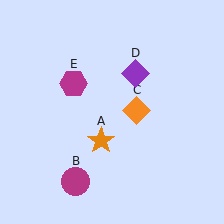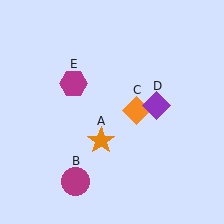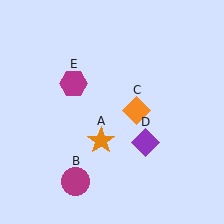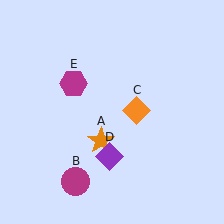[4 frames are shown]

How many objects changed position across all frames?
1 object changed position: purple diamond (object D).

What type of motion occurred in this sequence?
The purple diamond (object D) rotated clockwise around the center of the scene.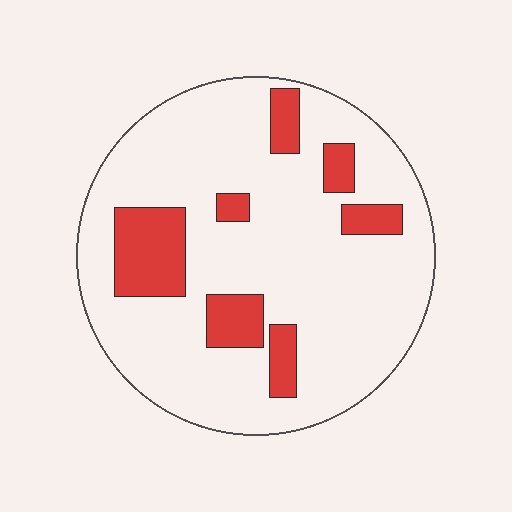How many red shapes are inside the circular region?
7.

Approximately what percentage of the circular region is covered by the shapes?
Approximately 20%.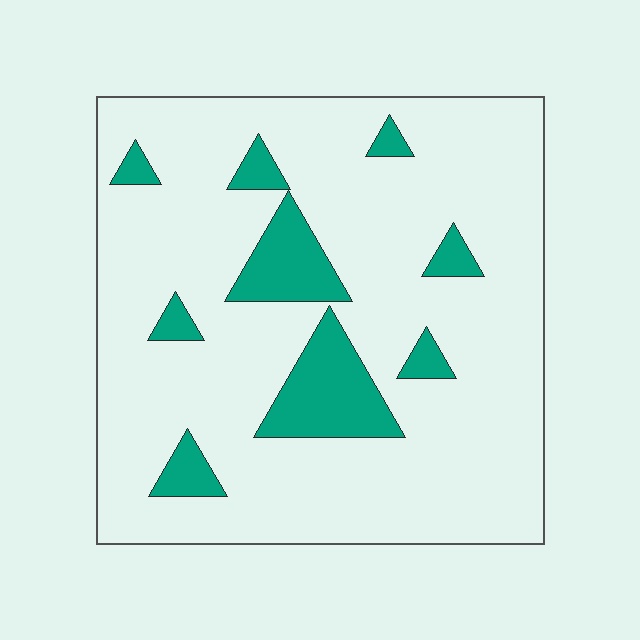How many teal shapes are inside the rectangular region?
9.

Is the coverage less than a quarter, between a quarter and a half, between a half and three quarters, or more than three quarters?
Less than a quarter.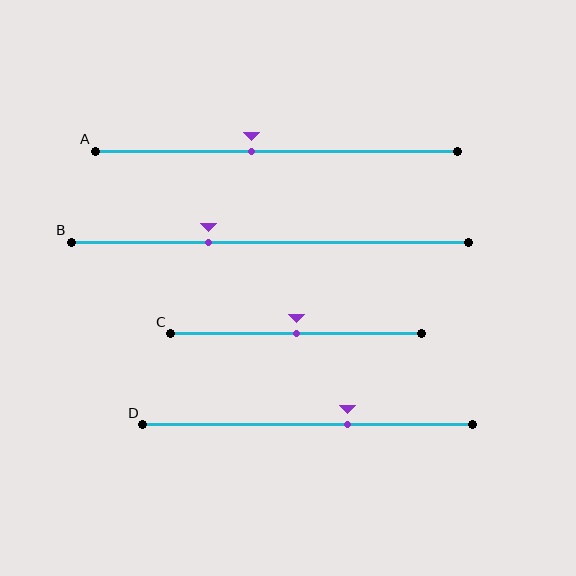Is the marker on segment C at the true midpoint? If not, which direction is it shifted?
Yes, the marker on segment C is at the true midpoint.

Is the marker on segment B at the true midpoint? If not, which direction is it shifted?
No, the marker on segment B is shifted to the left by about 16% of the segment length.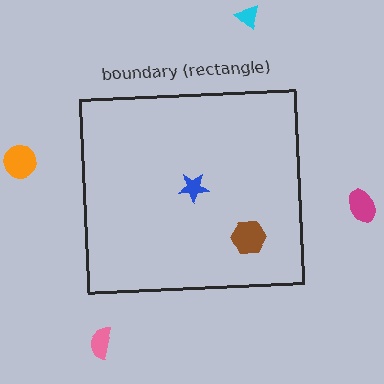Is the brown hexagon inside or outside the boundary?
Inside.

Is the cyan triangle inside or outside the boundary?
Outside.